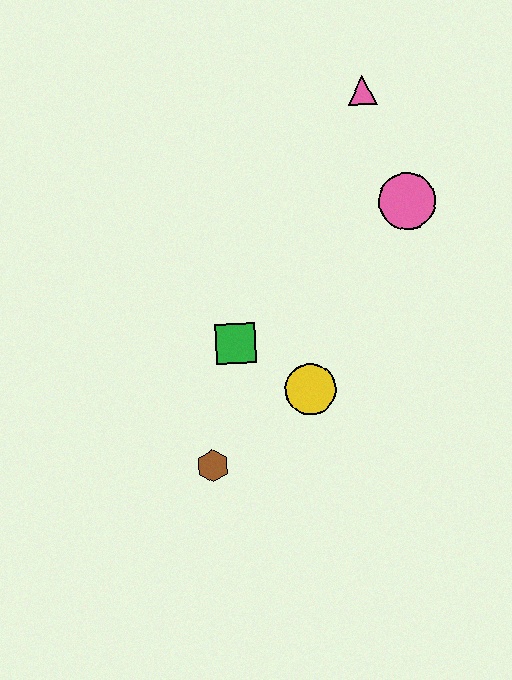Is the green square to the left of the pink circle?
Yes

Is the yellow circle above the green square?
No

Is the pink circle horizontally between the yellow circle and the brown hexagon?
No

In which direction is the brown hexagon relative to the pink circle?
The brown hexagon is below the pink circle.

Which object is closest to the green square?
The yellow circle is closest to the green square.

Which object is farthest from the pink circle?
The brown hexagon is farthest from the pink circle.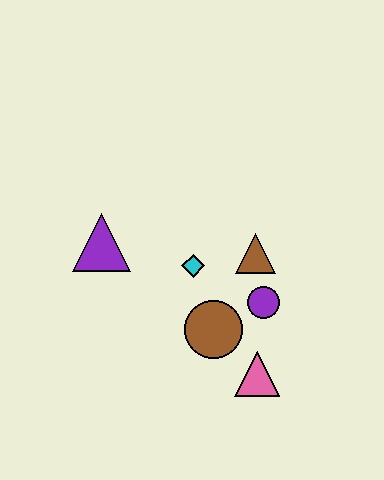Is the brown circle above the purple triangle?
No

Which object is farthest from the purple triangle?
The pink triangle is farthest from the purple triangle.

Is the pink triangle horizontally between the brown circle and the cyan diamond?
No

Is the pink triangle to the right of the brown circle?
Yes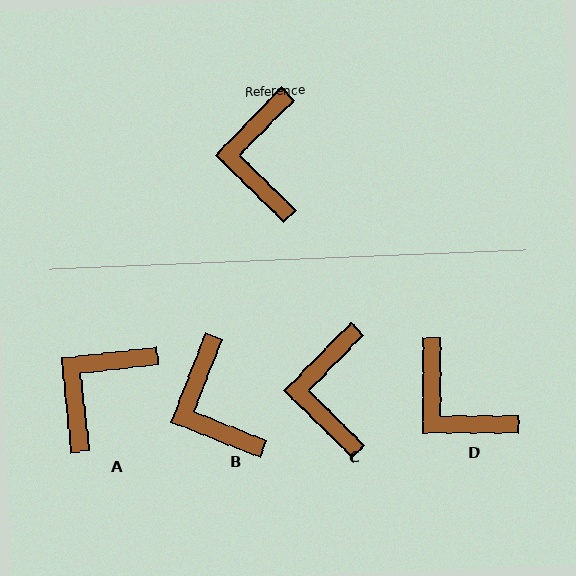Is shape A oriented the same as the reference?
No, it is off by about 40 degrees.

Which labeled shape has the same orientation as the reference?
C.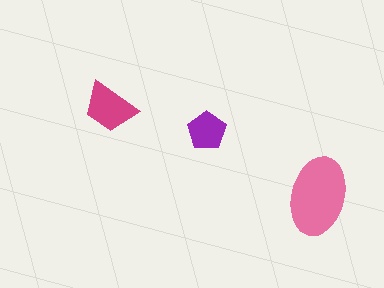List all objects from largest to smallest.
The pink ellipse, the magenta trapezoid, the purple pentagon.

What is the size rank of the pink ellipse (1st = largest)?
1st.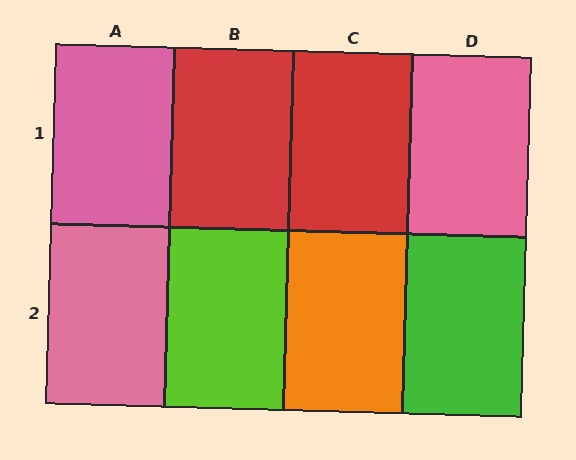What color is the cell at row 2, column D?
Green.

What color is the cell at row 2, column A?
Pink.